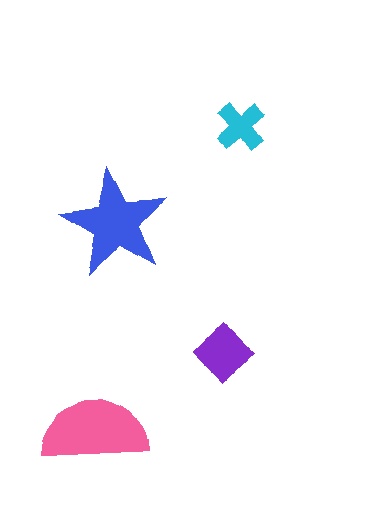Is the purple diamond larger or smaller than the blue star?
Smaller.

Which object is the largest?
The pink semicircle.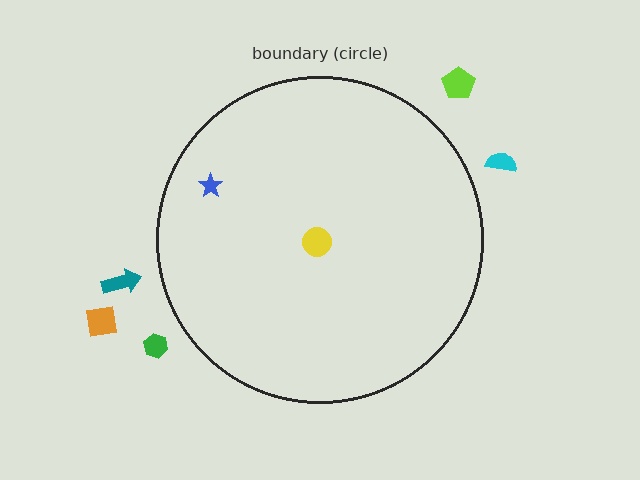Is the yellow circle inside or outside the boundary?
Inside.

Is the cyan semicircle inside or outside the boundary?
Outside.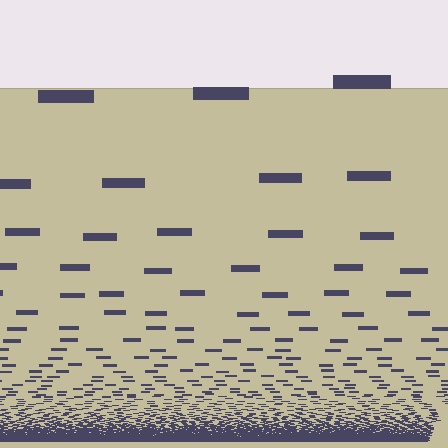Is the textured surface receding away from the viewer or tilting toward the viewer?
The surface appears to tilt toward the viewer. Texture elements get larger and sparser toward the top.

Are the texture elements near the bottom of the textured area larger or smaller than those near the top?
Smaller. The gradient is inverted — elements near the bottom are smaller and denser.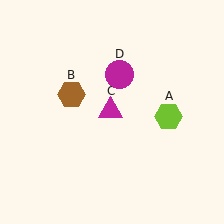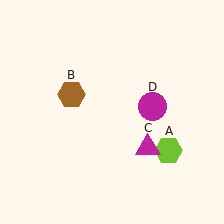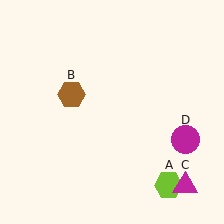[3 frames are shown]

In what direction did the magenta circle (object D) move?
The magenta circle (object D) moved down and to the right.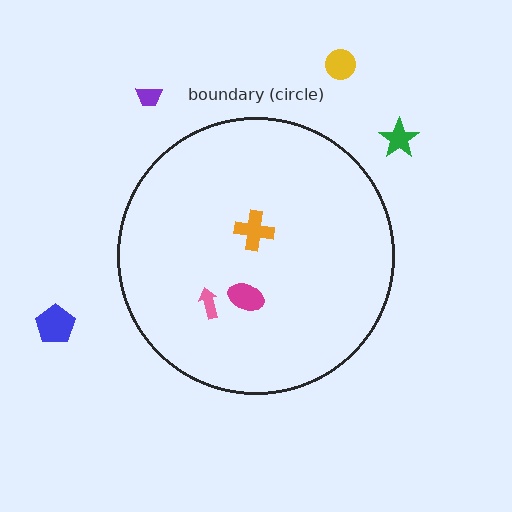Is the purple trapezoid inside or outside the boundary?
Outside.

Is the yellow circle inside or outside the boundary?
Outside.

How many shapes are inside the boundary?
3 inside, 4 outside.